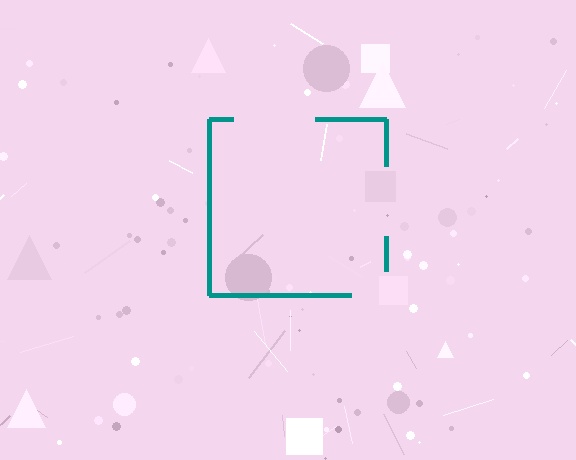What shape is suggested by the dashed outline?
The dashed outline suggests a square.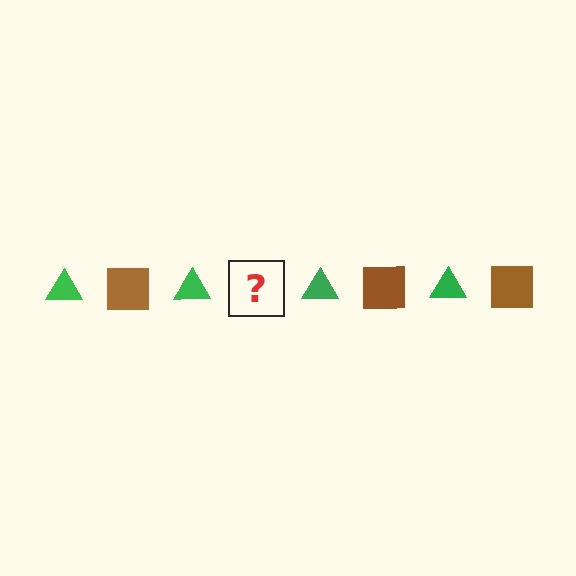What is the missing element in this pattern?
The missing element is a brown square.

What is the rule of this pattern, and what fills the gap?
The rule is that the pattern alternates between green triangle and brown square. The gap should be filled with a brown square.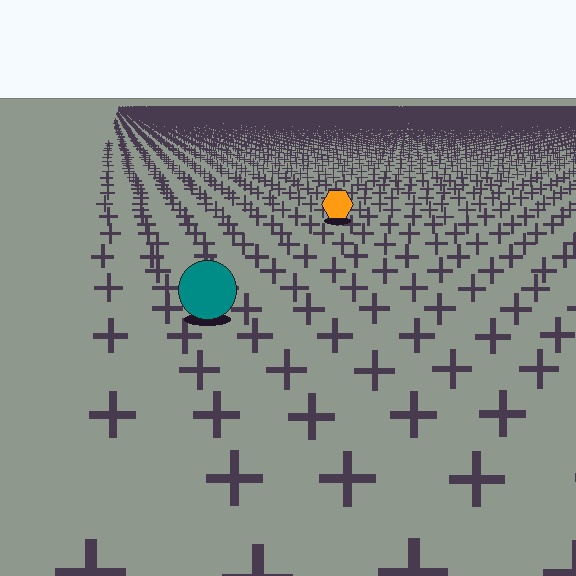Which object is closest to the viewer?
The teal circle is closest. The texture marks near it are larger and more spread out.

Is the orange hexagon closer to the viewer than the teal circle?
No. The teal circle is closer — you can tell from the texture gradient: the ground texture is coarser near it.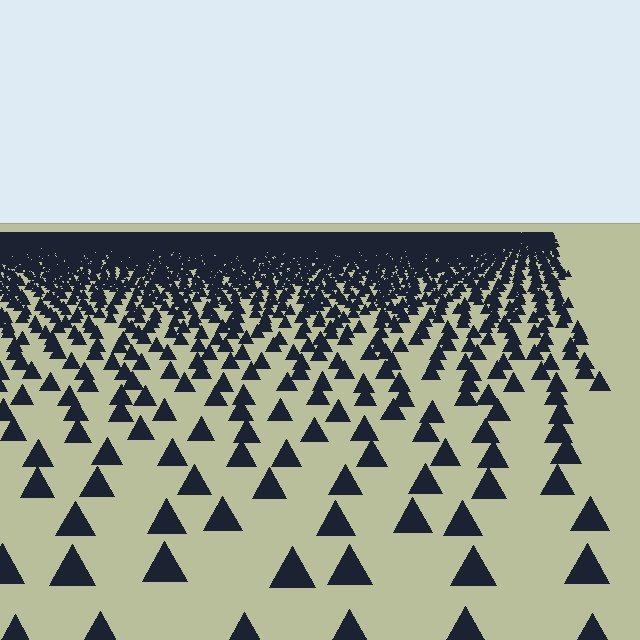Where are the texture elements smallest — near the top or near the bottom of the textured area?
Near the top.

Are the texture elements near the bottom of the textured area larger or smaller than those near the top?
Larger. Near the bottom, elements are closer to the viewer and appear at a bigger on-screen size.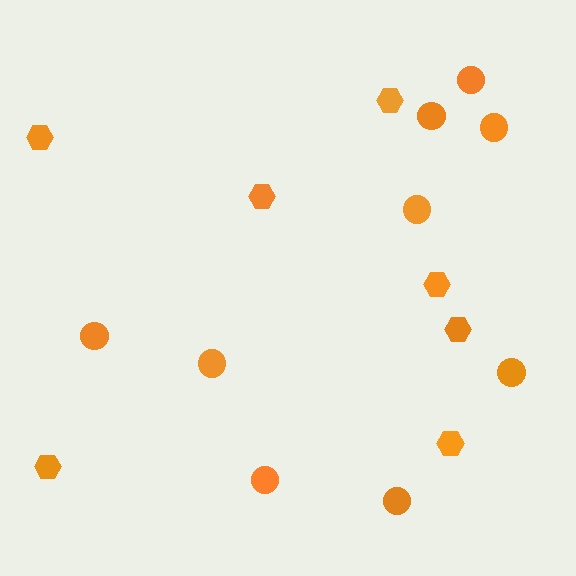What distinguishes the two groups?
There are 2 groups: one group of hexagons (7) and one group of circles (9).